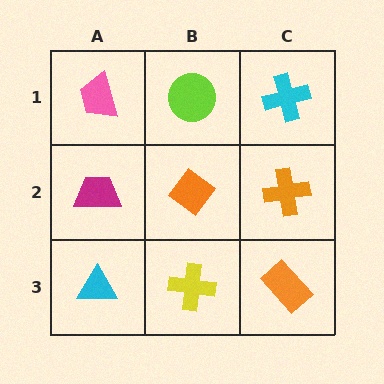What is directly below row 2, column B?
A yellow cross.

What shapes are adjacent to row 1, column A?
A magenta trapezoid (row 2, column A), a lime circle (row 1, column B).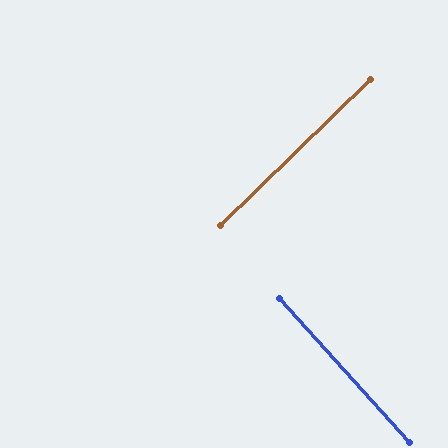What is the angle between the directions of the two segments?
Approximately 88 degrees.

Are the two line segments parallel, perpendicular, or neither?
Perpendicular — they meet at approximately 88°.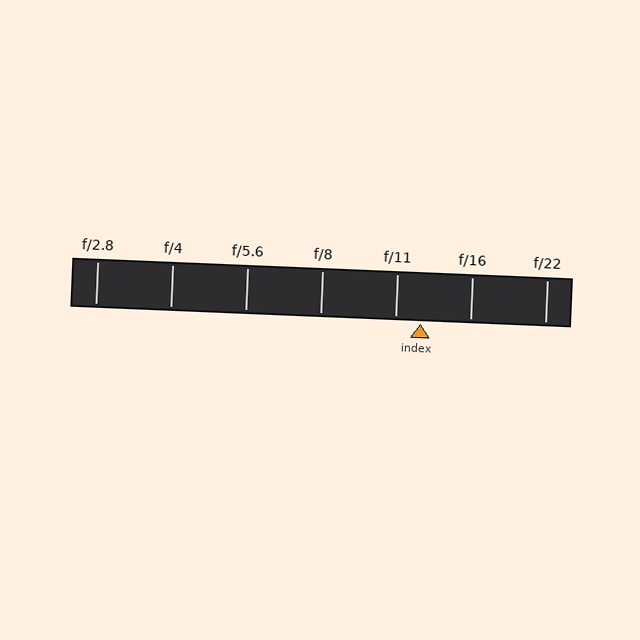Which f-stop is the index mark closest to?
The index mark is closest to f/11.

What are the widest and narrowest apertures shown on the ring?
The widest aperture shown is f/2.8 and the narrowest is f/22.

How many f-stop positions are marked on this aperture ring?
There are 7 f-stop positions marked.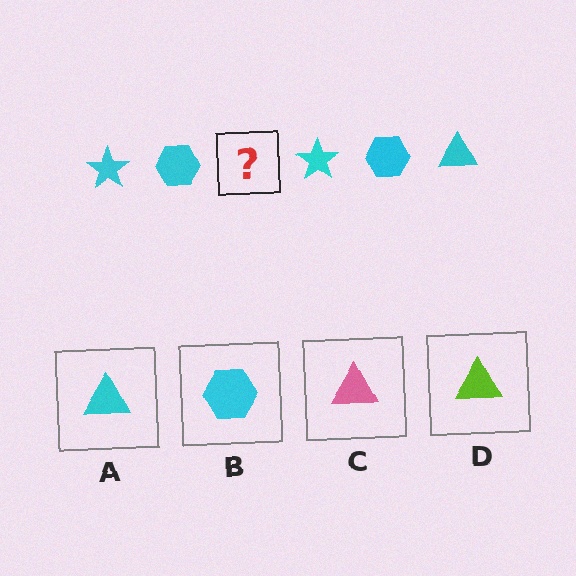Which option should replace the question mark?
Option A.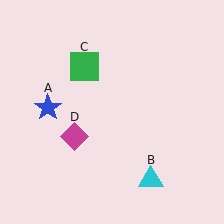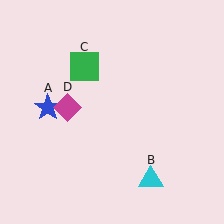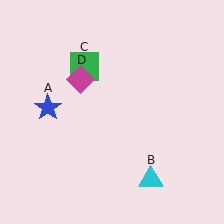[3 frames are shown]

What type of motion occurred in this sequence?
The magenta diamond (object D) rotated clockwise around the center of the scene.